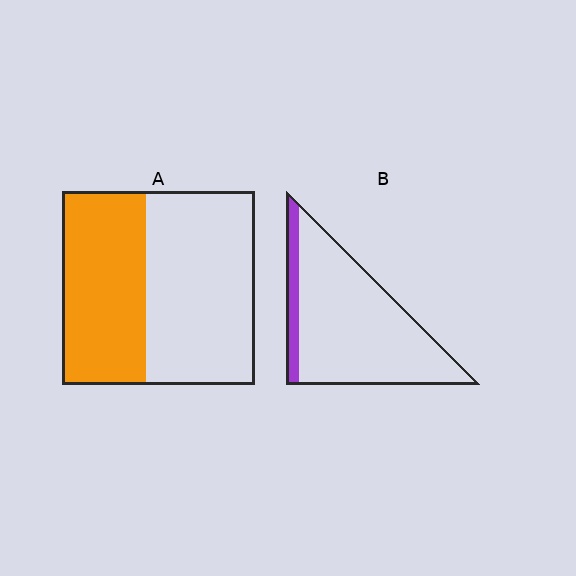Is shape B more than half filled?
No.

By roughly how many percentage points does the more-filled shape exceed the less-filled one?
By roughly 30 percentage points (A over B).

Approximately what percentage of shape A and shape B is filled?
A is approximately 45% and B is approximately 15%.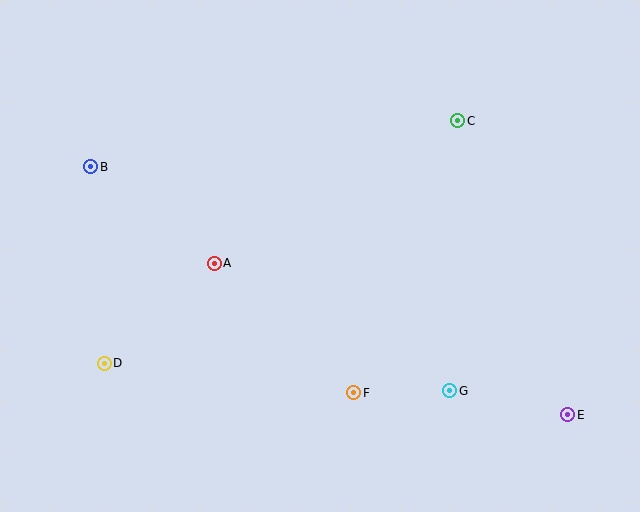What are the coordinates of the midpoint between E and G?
The midpoint between E and G is at (509, 403).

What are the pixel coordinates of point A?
Point A is at (214, 263).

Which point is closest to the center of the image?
Point A at (214, 263) is closest to the center.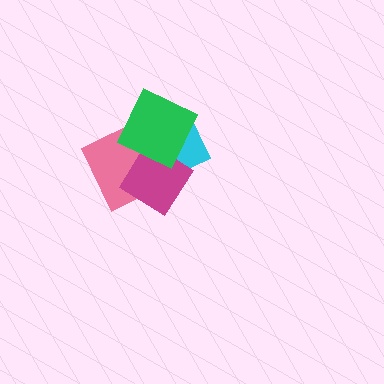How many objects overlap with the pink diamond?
3 objects overlap with the pink diamond.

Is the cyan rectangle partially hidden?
Yes, it is partially covered by another shape.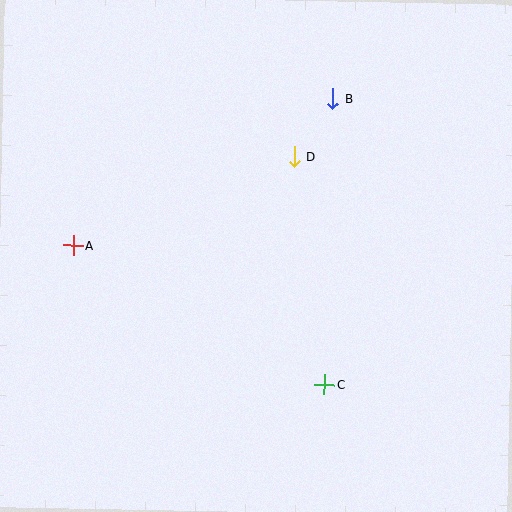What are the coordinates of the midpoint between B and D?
The midpoint between B and D is at (313, 128).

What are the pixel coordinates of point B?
Point B is at (333, 99).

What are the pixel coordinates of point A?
Point A is at (74, 245).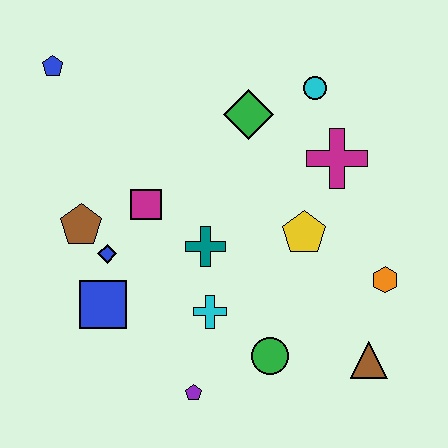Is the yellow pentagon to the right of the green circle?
Yes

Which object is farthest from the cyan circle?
The purple pentagon is farthest from the cyan circle.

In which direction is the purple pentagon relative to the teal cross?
The purple pentagon is below the teal cross.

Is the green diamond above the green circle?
Yes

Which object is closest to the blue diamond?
The brown pentagon is closest to the blue diamond.